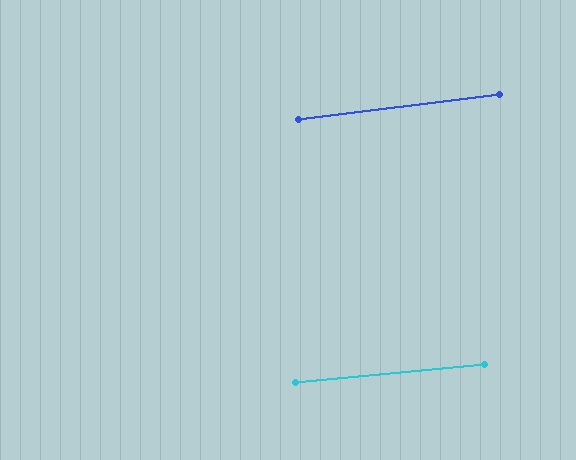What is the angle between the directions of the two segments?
Approximately 2 degrees.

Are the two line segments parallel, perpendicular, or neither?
Parallel — their directions differ by only 1.6°.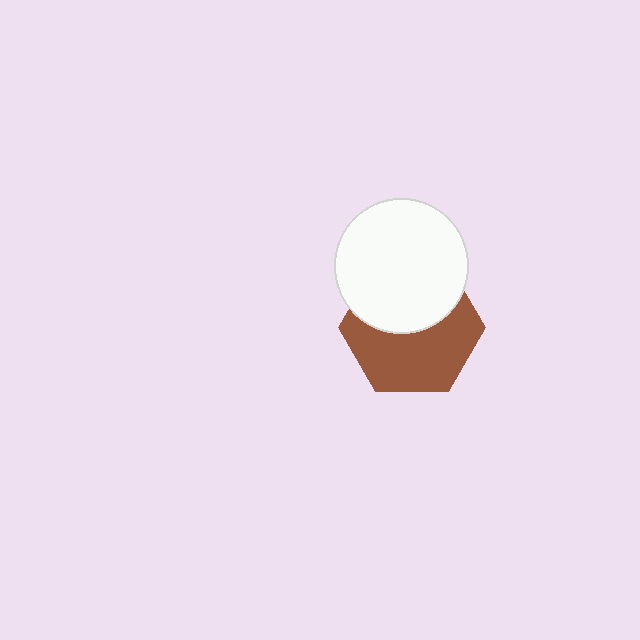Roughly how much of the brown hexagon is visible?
About half of it is visible (roughly 57%).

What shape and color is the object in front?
The object in front is a white circle.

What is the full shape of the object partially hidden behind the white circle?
The partially hidden object is a brown hexagon.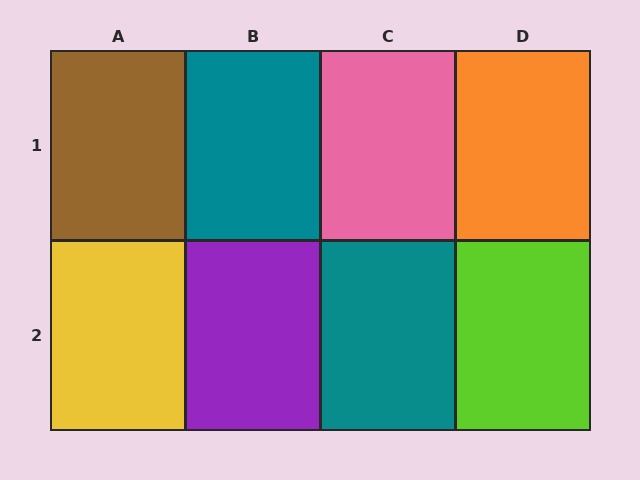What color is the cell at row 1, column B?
Teal.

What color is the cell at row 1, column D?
Orange.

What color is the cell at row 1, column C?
Pink.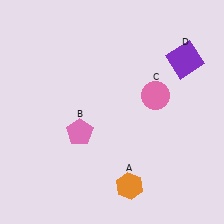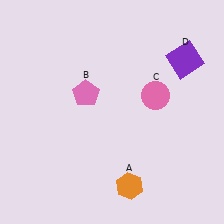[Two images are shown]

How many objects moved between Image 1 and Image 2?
1 object moved between the two images.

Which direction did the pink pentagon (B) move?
The pink pentagon (B) moved up.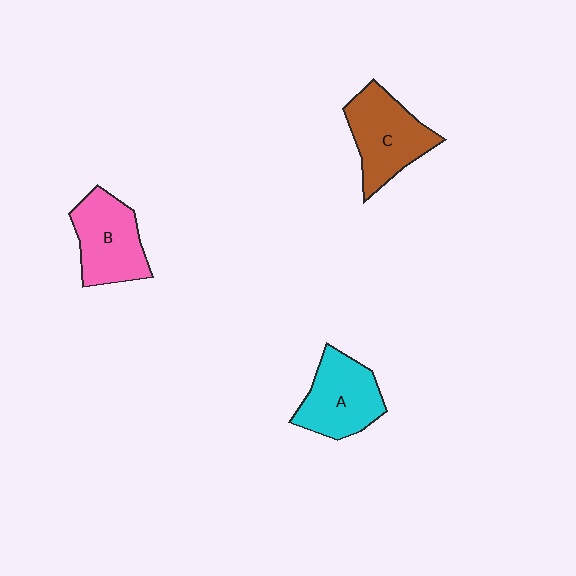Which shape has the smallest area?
Shape A (cyan).